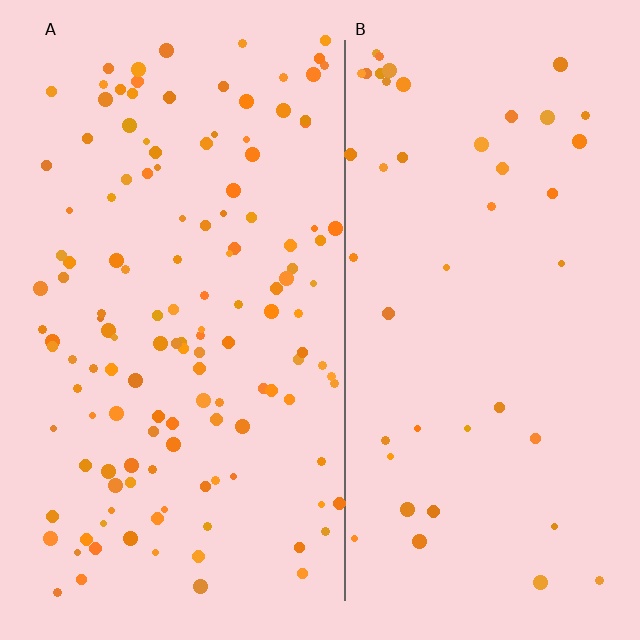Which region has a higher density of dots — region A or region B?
A (the left).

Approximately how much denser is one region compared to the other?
Approximately 3.0× — region A over region B.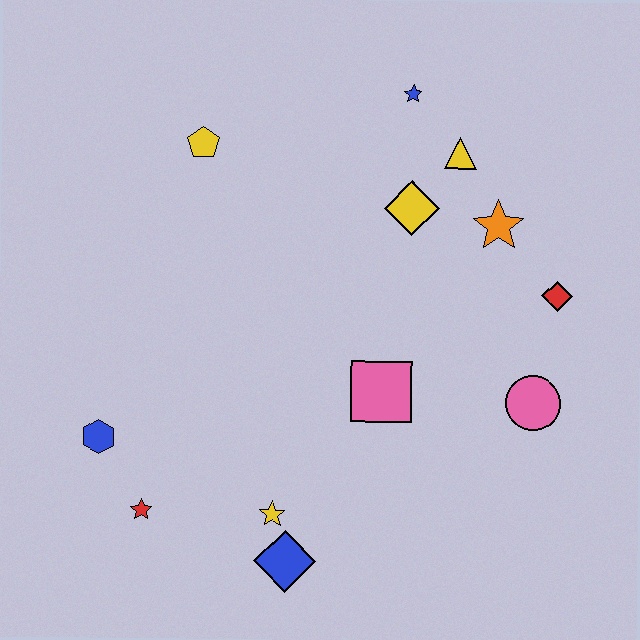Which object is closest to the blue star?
The yellow triangle is closest to the blue star.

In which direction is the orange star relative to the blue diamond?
The orange star is above the blue diamond.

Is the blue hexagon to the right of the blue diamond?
No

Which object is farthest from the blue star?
The red star is farthest from the blue star.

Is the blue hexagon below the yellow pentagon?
Yes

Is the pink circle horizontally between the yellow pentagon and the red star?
No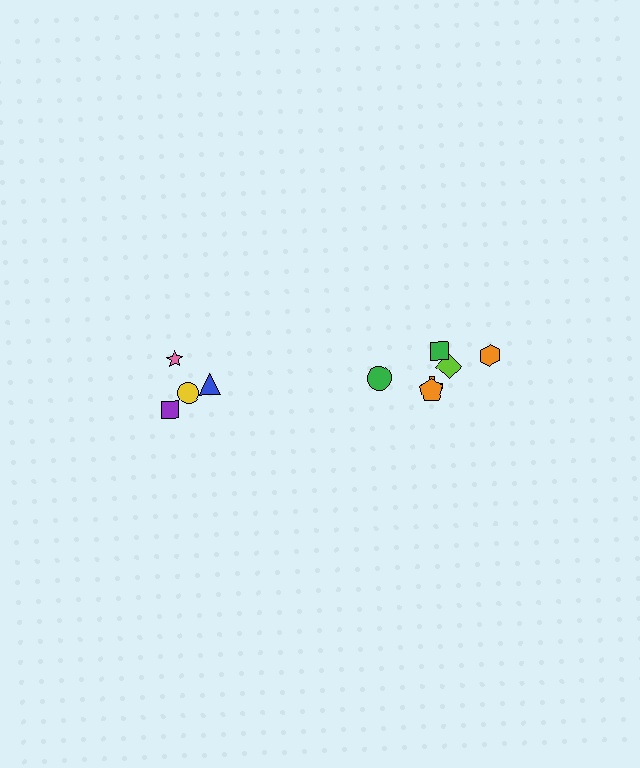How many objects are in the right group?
There are 6 objects.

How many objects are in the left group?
There are 4 objects.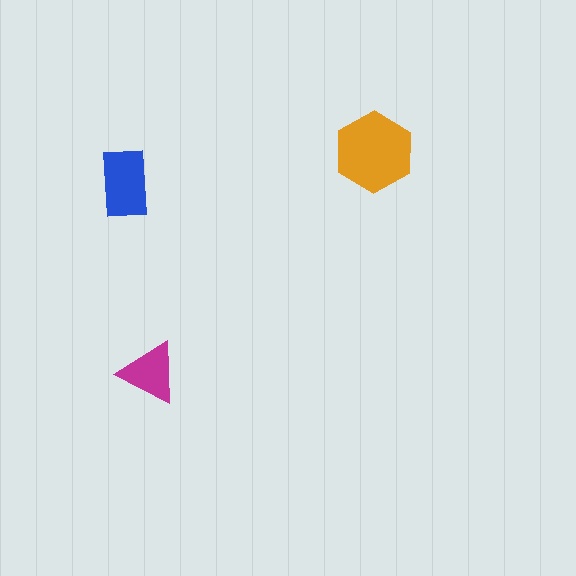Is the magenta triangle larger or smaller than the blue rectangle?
Smaller.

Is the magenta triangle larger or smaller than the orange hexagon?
Smaller.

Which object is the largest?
The orange hexagon.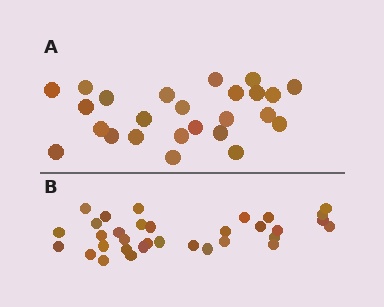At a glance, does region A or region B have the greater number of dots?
Region B (the bottom region) has more dots.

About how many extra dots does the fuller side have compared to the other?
Region B has roughly 8 or so more dots than region A.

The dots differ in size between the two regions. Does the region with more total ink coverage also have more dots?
No. Region A has more total ink coverage because its dots are larger, but region B actually contains more individual dots. Total area can be misleading — the number of items is what matters here.